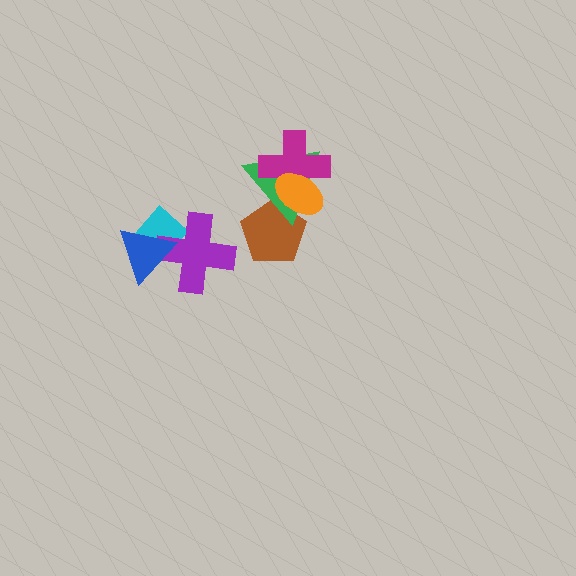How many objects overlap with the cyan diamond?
2 objects overlap with the cyan diamond.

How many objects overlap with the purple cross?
2 objects overlap with the purple cross.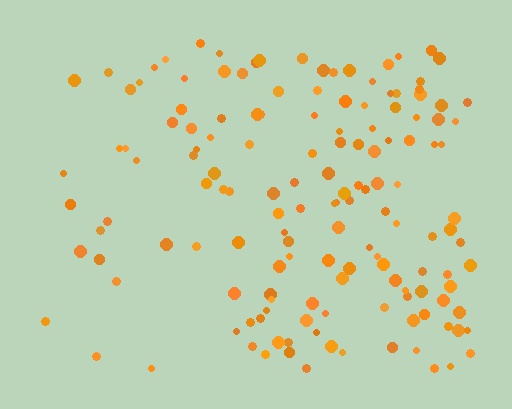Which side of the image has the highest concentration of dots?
The right.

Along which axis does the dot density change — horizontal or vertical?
Horizontal.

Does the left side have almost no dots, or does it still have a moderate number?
Still a moderate number, just noticeably fewer than the right.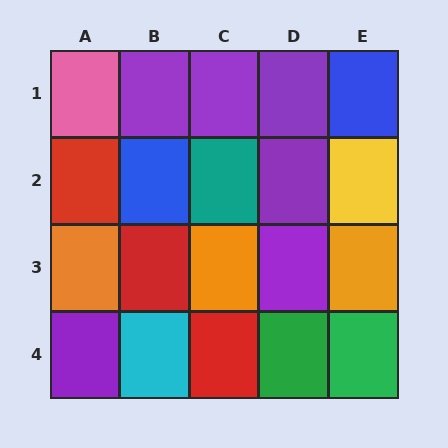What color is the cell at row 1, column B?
Purple.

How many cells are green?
2 cells are green.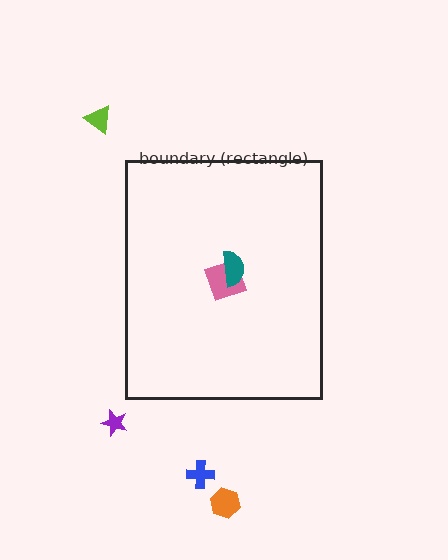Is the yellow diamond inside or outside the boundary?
Inside.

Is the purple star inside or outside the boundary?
Outside.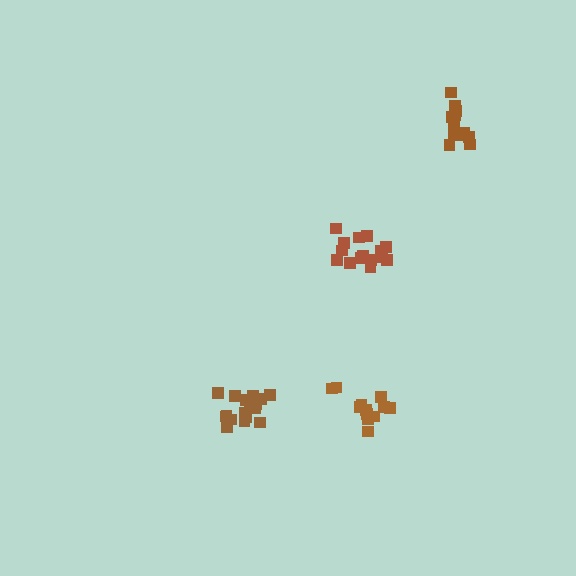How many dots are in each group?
Group 1: 17 dots, Group 2: 15 dots, Group 3: 12 dots, Group 4: 12 dots (56 total).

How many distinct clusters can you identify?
There are 4 distinct clusters.